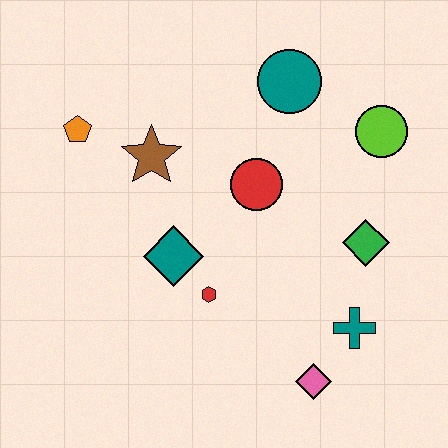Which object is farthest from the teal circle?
The pink diamond is farthest from the teal circle.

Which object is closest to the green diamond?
The teal cross is closest to the green diamond.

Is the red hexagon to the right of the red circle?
No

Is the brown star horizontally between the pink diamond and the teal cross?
No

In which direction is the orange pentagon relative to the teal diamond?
The orange pentagon is above the teal diamond.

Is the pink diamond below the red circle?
Yes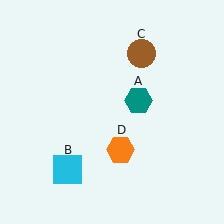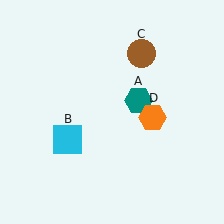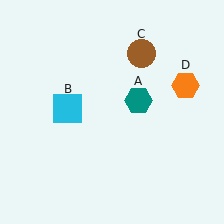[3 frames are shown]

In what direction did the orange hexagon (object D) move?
The orange hexagon (object D) moved up and to the right.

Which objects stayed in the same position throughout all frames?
Teal hexagon (object A) and brown circle (object C) remained stationary.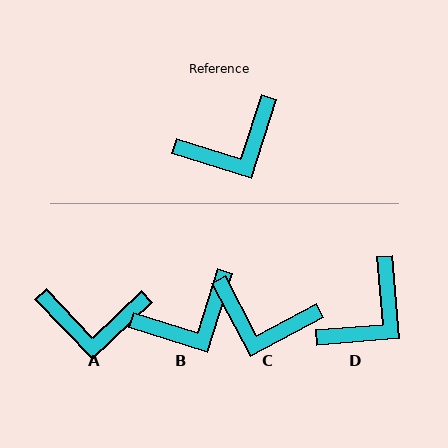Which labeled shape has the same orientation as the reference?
B.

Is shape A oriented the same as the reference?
No, it is off by about 29 degrees.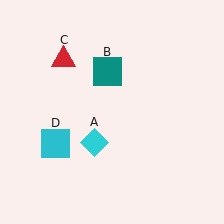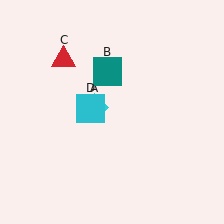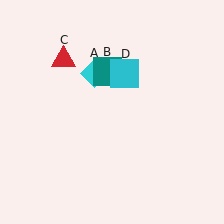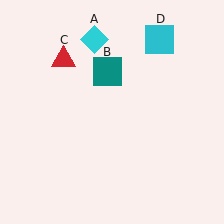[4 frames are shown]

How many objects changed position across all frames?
2 objects changed position: cyan diamond (object A), cyan square (object D).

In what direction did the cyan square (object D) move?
The cyan square (object D) moved up and to the right.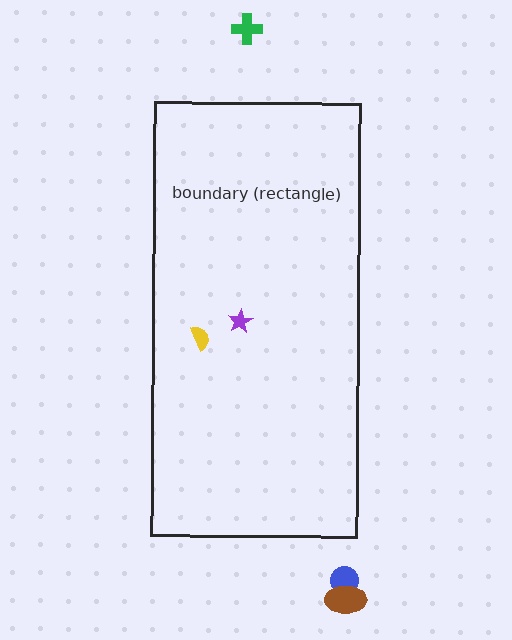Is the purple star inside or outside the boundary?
Inside.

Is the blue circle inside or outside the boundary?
Outside.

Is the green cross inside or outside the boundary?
Outside.